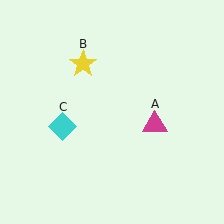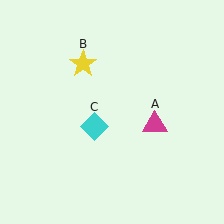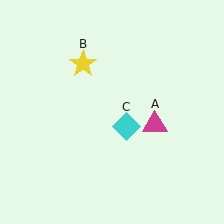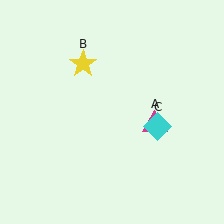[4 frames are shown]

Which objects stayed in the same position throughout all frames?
Magenta triangle (object A) and yellow star (object B) remained stationary.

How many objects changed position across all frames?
1 object changed position: cyan diamond (object C).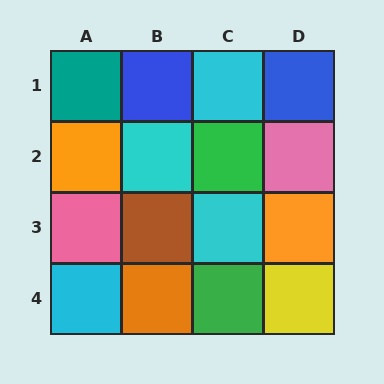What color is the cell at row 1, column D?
Blue.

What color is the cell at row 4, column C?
Green.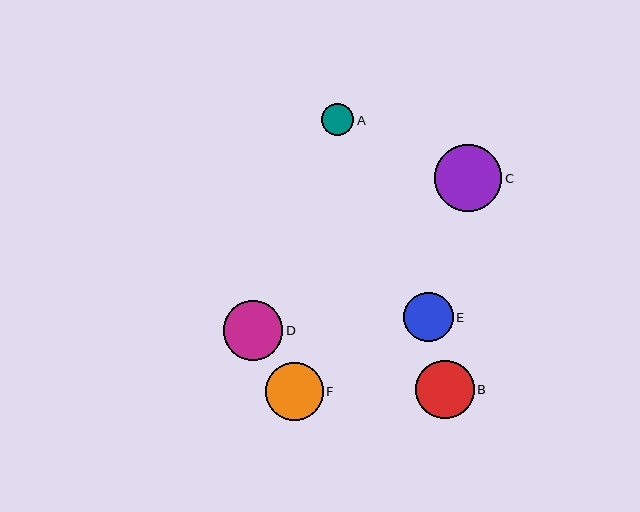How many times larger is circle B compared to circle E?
Circle B is approximately 1.2 times the size of circle E.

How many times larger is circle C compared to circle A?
Circle C is approximately 2.1 times the size of circle A.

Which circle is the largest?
Circle C is the largest with a size of approximately 67 pixels.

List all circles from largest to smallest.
From largest to smallest: C, D, B, F, E, A.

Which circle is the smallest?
Circle A is the smallest with a size of approximately 33 pixels.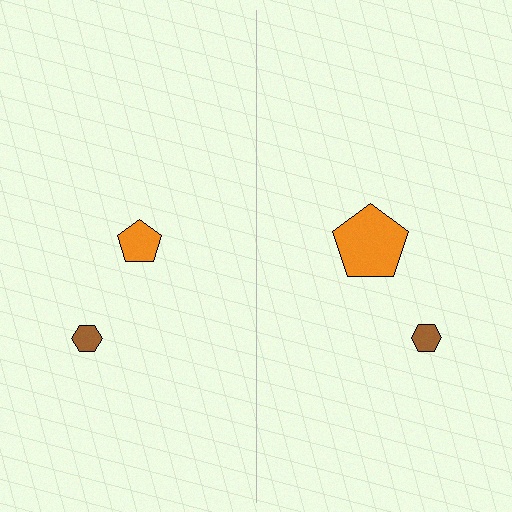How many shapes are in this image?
There are 4 shapes in this image.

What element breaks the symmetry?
The orange pentagon on the right side has a different size than its mirror counterpart.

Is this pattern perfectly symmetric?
No, the pattern is not perfectly symmetric. The orange pentagon on the right side has a different size than its mirror counterpart.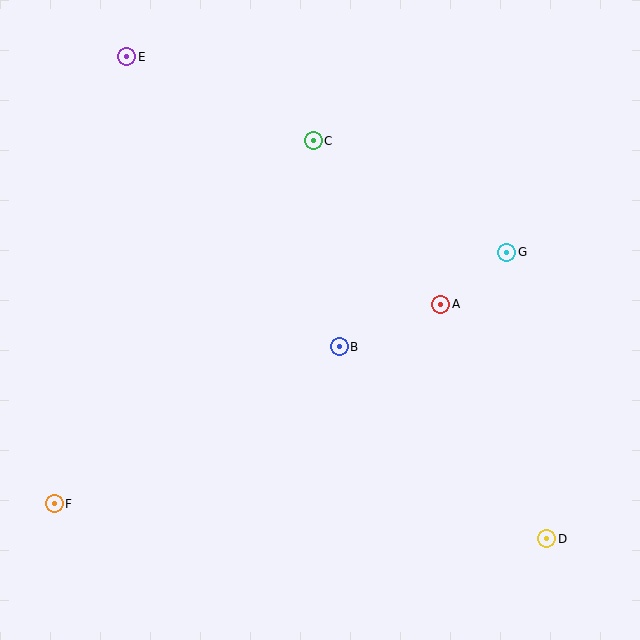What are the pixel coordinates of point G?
Point G is at (507, 252).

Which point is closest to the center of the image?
Point B at (339, 347) is closest to the center.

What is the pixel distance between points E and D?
The distance between E and D is 639 pixels.